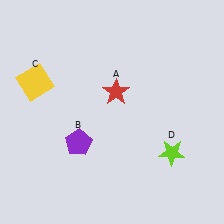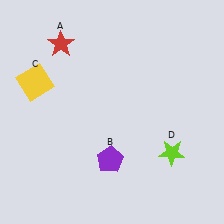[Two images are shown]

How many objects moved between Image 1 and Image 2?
2 objects moved between the two images.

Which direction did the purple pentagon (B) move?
The purple pentagon (B) moved right.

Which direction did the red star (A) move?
The red star (A) moved left.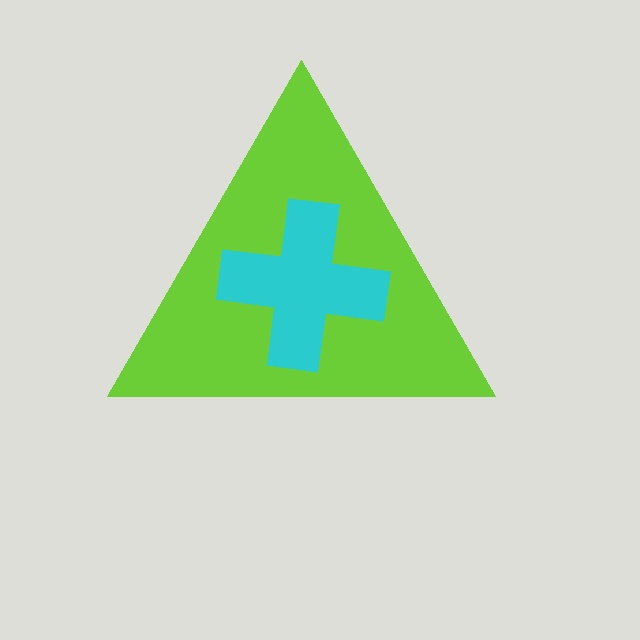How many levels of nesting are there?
2.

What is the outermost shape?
The lime triangle.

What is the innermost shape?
The cyan cross.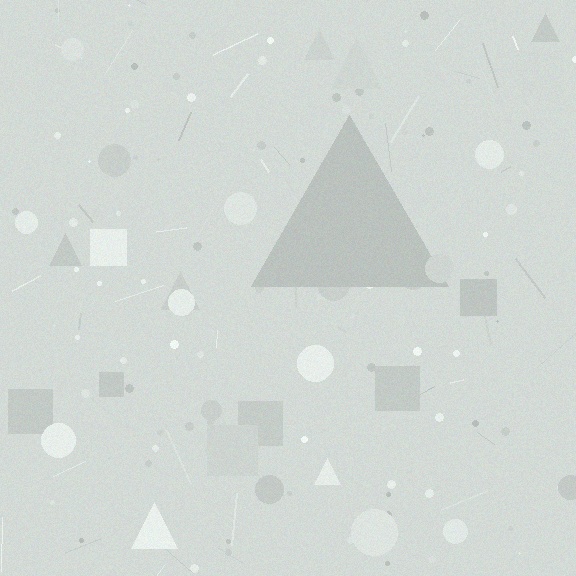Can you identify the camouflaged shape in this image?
The camouflaged shape is a triangle.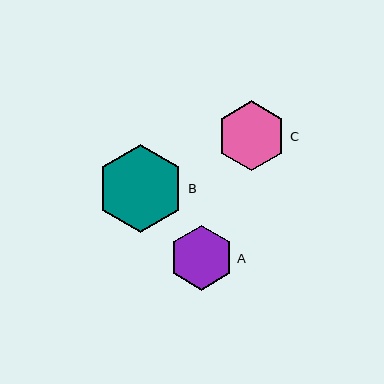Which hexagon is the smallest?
Hexagon A is the smallest with a size of approximately 65 pixels.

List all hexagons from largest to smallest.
From largest to smallest: B, C, A.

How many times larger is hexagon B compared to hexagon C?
Hexagon B is approximately 1.3 times the size of hexagon C.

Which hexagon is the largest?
Hexagon B is the largest with a size of approximately 89 pixels.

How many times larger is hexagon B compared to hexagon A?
Hexagon B is approximately 1.4 times the size of hexagon A.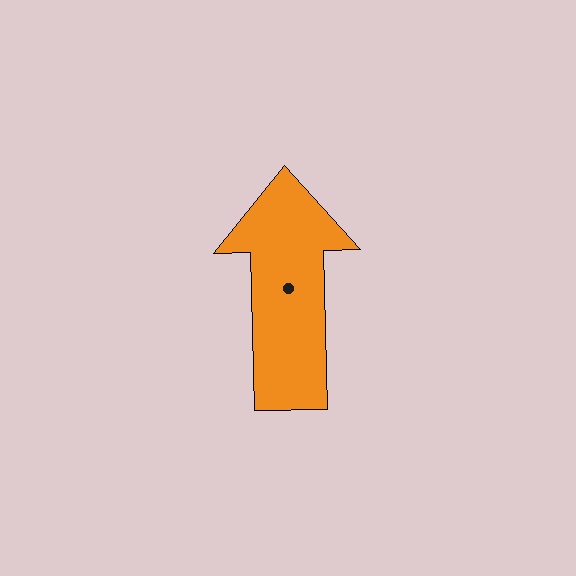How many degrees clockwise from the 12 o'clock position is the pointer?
Approximately 359 degrees.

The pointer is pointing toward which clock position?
Roughly 12 o'clock.